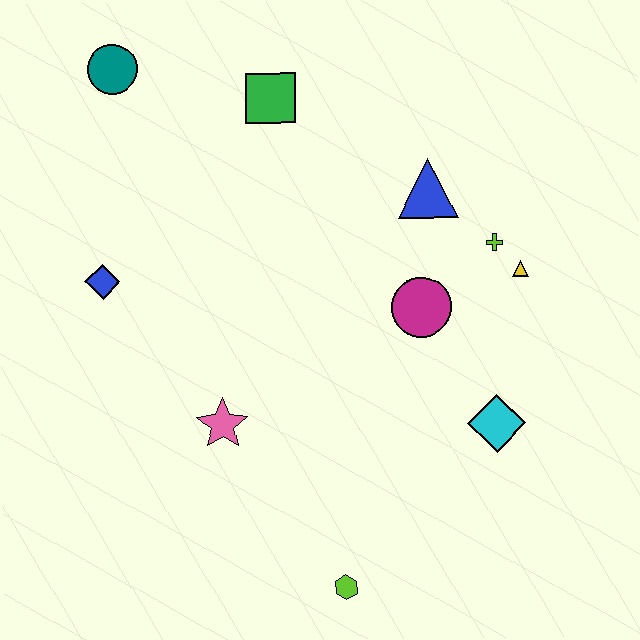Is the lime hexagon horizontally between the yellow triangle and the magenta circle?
No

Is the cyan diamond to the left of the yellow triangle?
Yes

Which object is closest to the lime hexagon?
The pink star is closest to the lime hexagon.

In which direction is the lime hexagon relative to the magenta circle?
The lime hexagon is below the magenta circle.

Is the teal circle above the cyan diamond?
Yes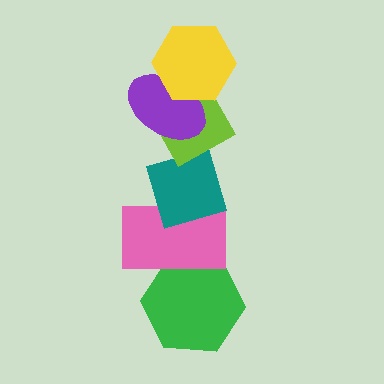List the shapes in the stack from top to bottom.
From top to bottom: the yellow hexagon, the purple ellipse, the lime diamond, the teal diamond, the pink rectangle, the green hexagon.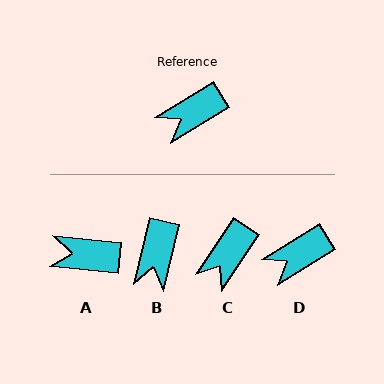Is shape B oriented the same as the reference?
No, it is off by about 45 degrees.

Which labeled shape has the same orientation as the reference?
D.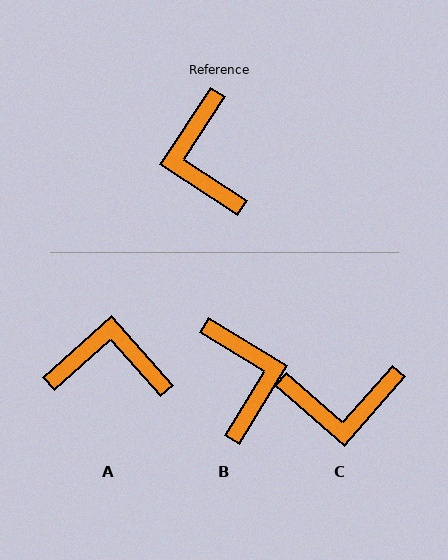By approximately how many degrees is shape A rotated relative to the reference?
Approximately 105 degrees clockwise.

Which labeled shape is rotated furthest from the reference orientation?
B, about 178 degrees away.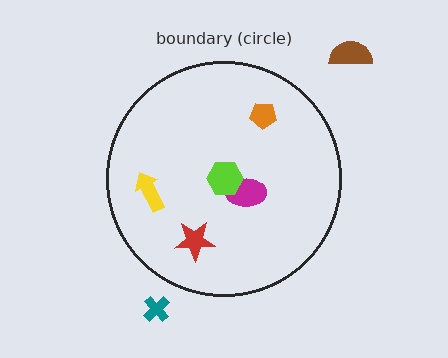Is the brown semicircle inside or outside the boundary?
Outside.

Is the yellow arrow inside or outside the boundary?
Inside.